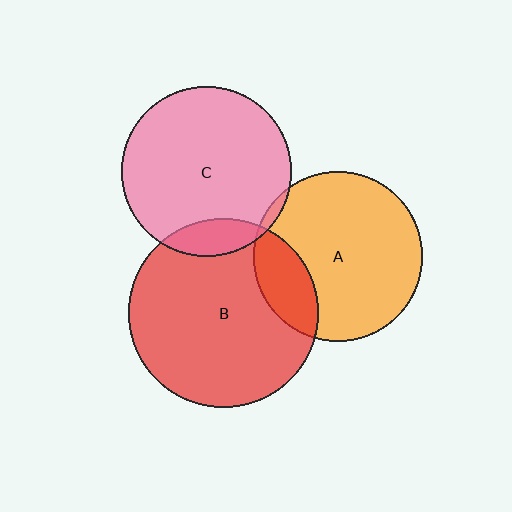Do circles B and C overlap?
Yes.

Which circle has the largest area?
Circle B (red).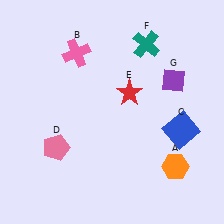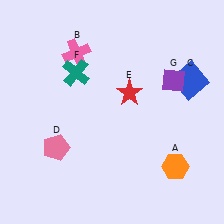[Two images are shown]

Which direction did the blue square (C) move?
The blue square (C) moved up.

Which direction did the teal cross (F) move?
The teal cross (F) moved left.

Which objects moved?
The objects that moved are: the blue square (C), the teal cross (F).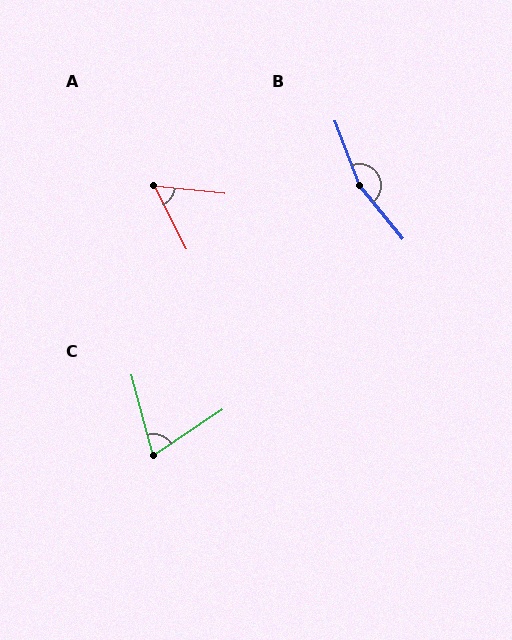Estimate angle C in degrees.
Approximately 71 degrees.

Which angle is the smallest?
A, at approximately 57 degrees.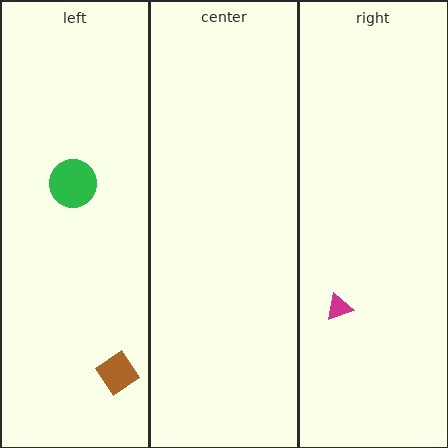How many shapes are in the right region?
1.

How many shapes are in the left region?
2.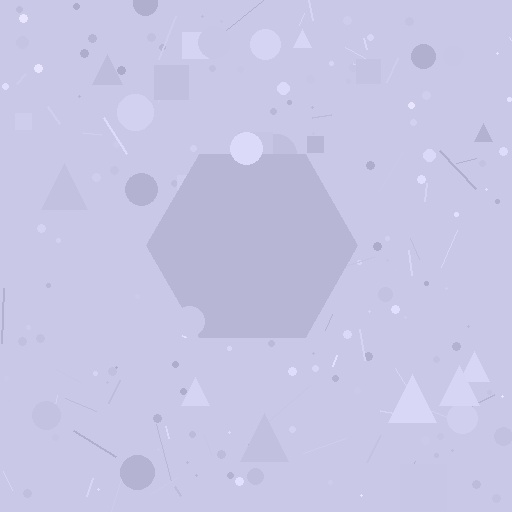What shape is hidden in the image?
A hexagon is hidden in the image.